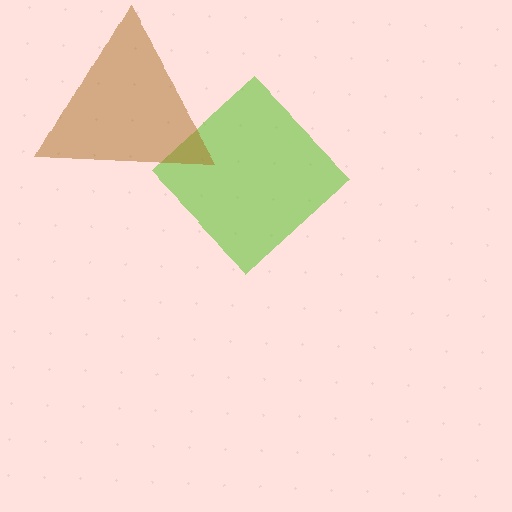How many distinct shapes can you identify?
There are 2 distinct shapes: a lime diamond, a brown triangle.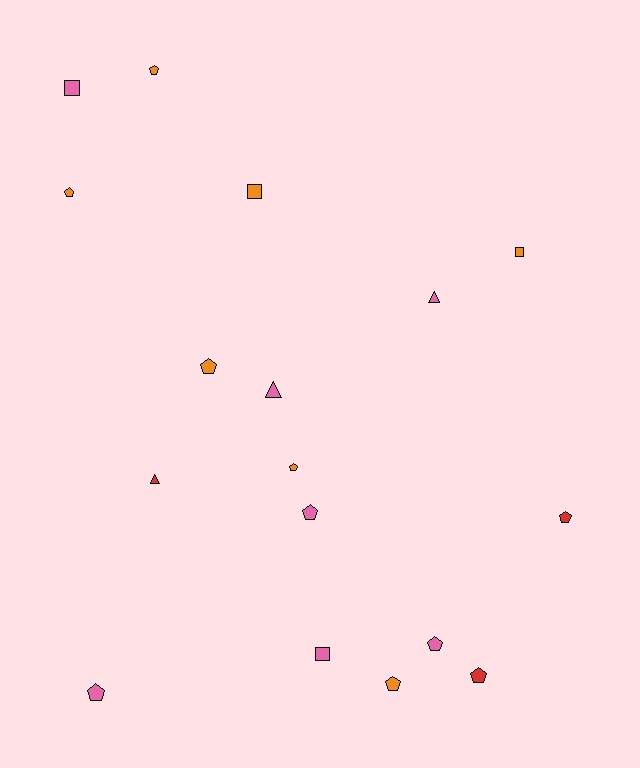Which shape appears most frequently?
Pentagon, with 10 objects.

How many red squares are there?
There are no red squares.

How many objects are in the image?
There are 17 objects.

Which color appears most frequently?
Pink, with 7 objects.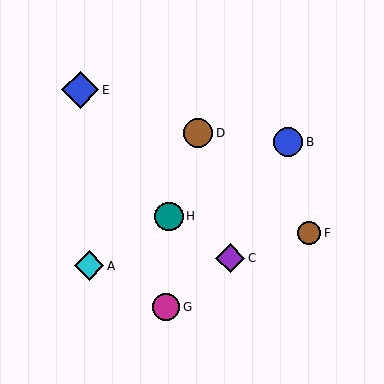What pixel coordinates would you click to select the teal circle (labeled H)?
Click at (169, 216) to select the teal circle H.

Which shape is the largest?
The blue diamond (labeled E) is the largest.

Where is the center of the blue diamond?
The center of the blue diamond is at (80, 90).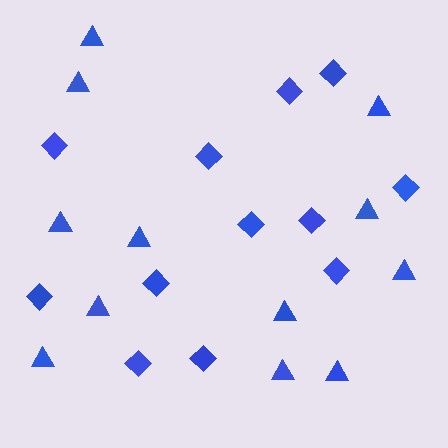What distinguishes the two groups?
There are 2 groups: one group of diamonds (12) and one group of triangles (12).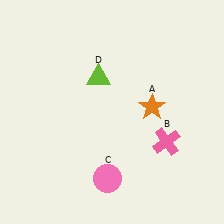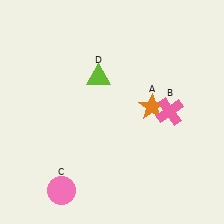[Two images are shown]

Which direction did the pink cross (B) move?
The pink cross (B) moved up.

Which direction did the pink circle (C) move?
The pink circle (C) moved left.